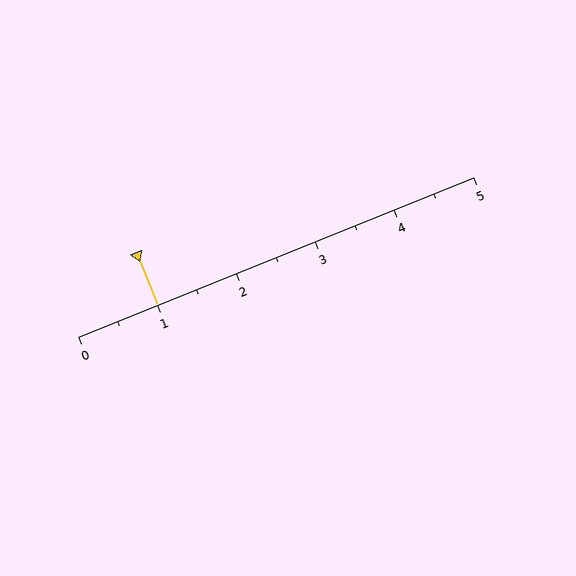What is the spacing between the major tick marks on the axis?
The major ticks are spaced 1 apart.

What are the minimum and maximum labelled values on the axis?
The axis runs from 0 to 5.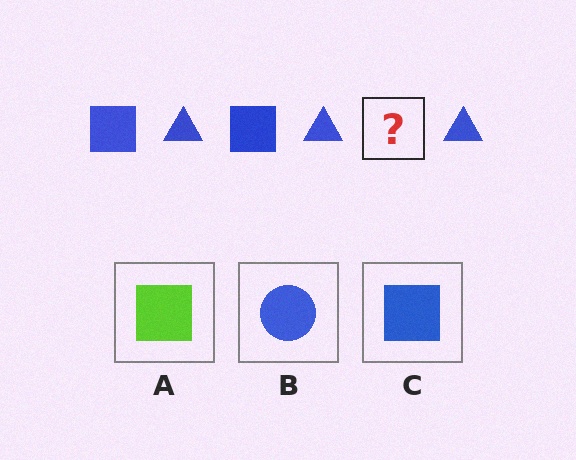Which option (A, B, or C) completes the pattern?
C.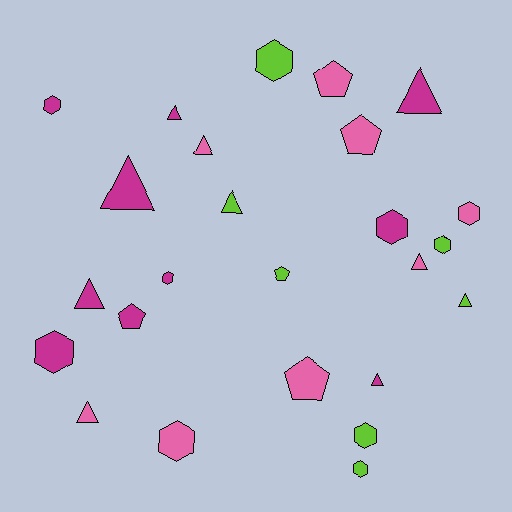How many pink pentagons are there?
There are 3 pink pentagons.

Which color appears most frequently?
Magenta, with 10 objects.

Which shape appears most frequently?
Triangle, with 10 objects.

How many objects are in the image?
There are 25 objects.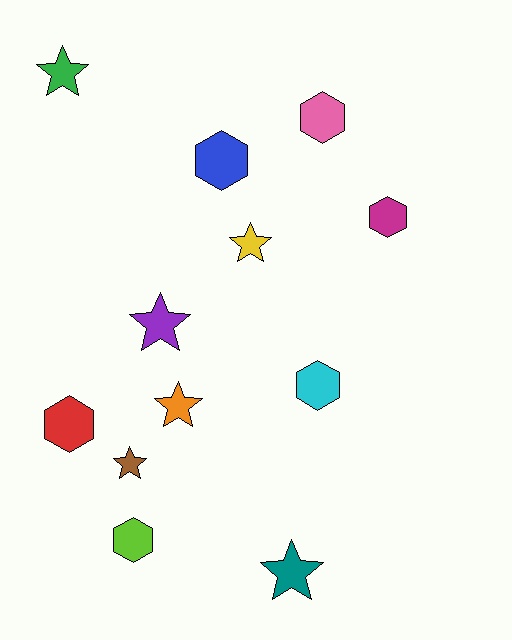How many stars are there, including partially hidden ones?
There are 6 stars.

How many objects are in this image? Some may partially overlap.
There are 12 objects.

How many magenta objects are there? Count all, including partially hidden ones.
There is 1 magenta object.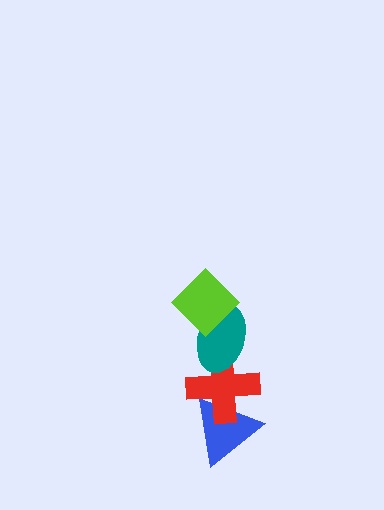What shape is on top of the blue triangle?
The red cross is on top of the blue triangle.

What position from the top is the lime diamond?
The lime diamond is 1st from the top.